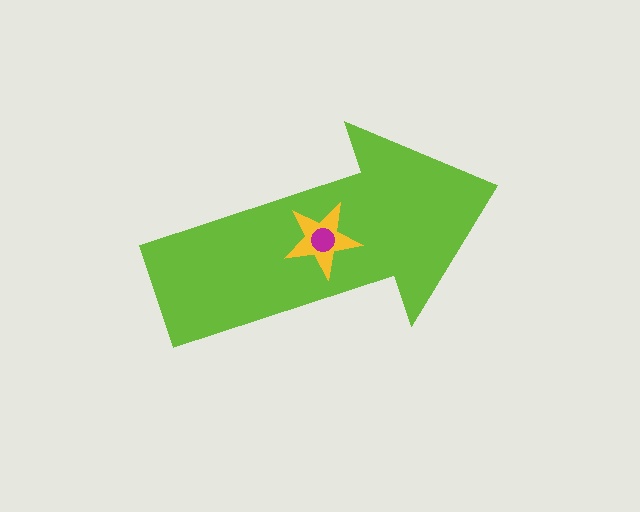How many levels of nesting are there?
3.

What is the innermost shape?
The magenta circle.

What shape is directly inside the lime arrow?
The yellow star.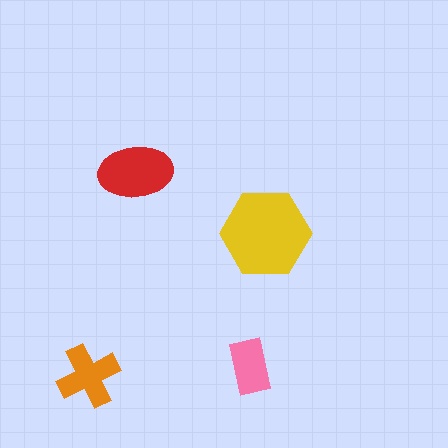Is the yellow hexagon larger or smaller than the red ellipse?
Larger.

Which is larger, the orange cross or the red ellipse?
The red ellipse.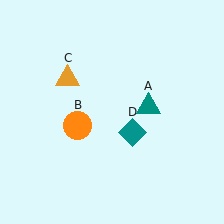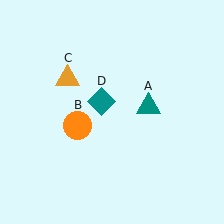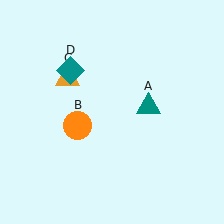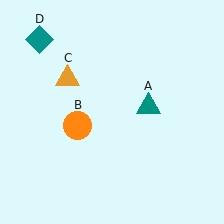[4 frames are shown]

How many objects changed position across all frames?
1 object changed position: teal diamond (object D).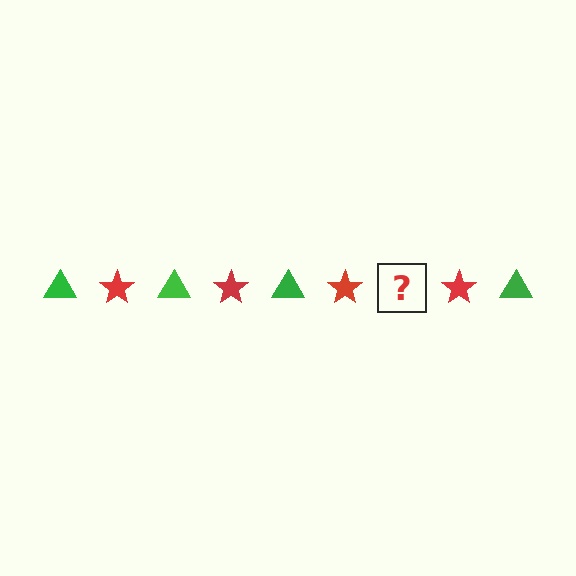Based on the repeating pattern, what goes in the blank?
The blank should be a green triangle.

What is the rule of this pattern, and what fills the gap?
The rule is that the pattern alternates between green triangle and red star. The gap should be filled with a green triangle.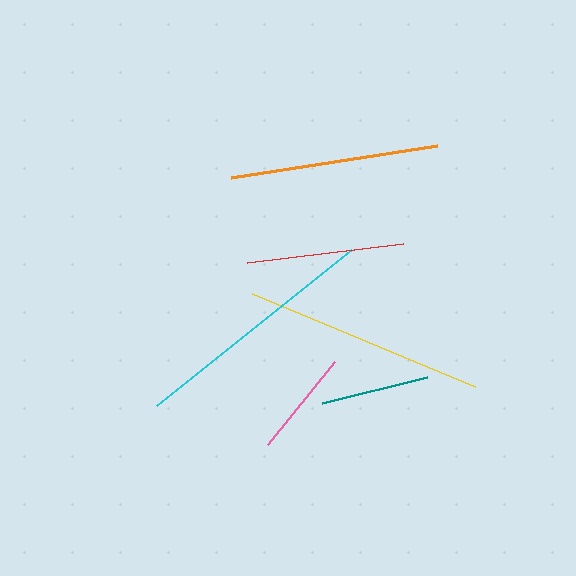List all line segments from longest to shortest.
From longest to shortest: cyan, yellow, orange, red, teal, pink.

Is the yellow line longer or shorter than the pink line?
The yellow line is longer than the pink line.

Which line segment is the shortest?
The pink line is the shortest at approximately 107 pixels.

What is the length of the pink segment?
The pink segment is approximately 107 pixels long.